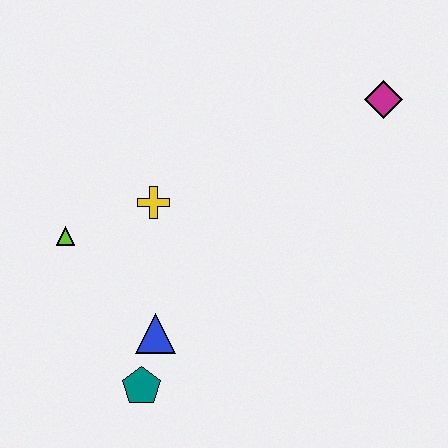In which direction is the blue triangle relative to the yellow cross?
The blue triangle is below the yellow cross.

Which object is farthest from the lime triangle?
The magenta diamond is farthest from the lime triangle.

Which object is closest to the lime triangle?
The yellow cross is closest to the lime triangle.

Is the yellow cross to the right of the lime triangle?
Yes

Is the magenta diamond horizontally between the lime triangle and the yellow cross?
No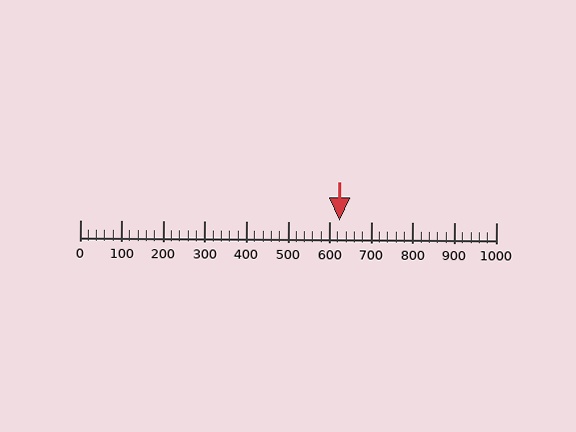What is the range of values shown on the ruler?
The ruler shows values from 0 to 1000.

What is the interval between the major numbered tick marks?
The major tick marks are spaced 100 units apart.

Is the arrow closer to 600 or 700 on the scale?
The arrow is closer to 600.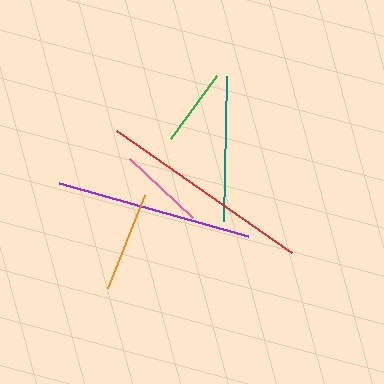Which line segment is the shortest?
The green line is the shortest at approximately 79 pixels.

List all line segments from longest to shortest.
From longest to shortest: red, purple, teal, orange, pink, green.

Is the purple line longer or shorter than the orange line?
The purple line is longer than the orange line.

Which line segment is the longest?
The red line is the longest at approximately 213 pixels.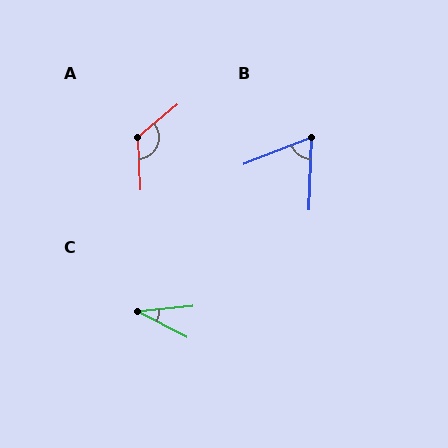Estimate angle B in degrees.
Approximately 67 degrees.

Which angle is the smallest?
C, at approximately 32 degrees.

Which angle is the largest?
A, at approximately 126 degrees.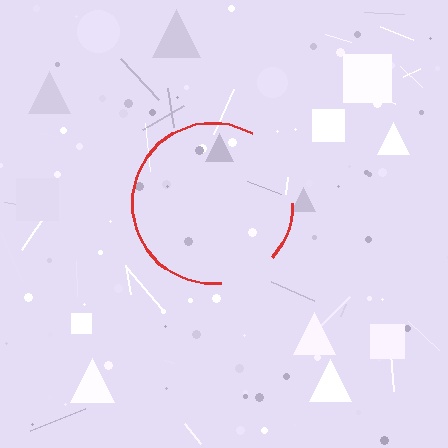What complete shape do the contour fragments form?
The contour fragments form a circle.